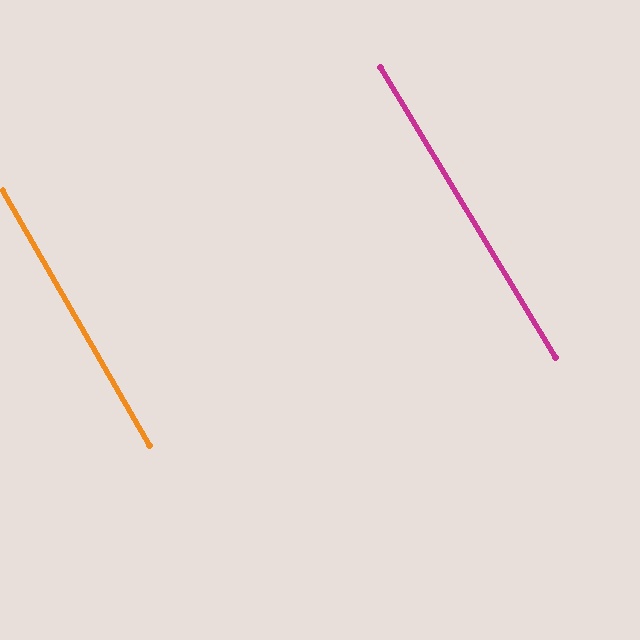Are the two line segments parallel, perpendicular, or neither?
Parallel — their directions differ by only 1.1°.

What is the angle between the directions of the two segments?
Approximately 1 degree.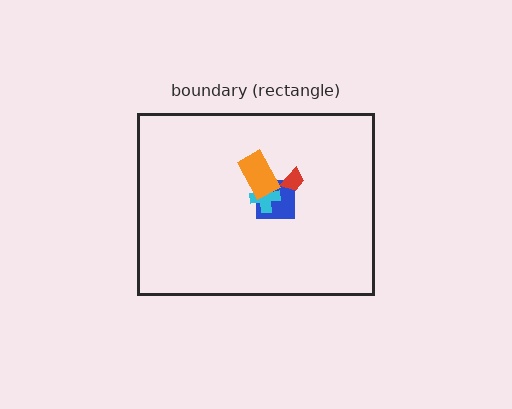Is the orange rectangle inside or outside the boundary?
Inside.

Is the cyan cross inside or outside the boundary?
Inside.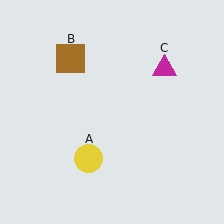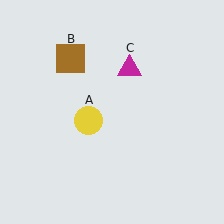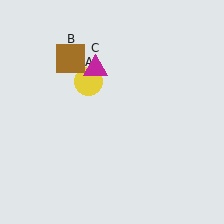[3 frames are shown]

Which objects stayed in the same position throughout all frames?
Brown square (object B) remained stationary.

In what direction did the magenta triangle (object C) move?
The magenta triangle (object C) moved left.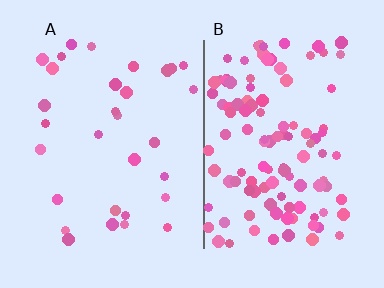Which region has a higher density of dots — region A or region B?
B (the right).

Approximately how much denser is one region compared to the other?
Approximately 3.7× — region B over region A.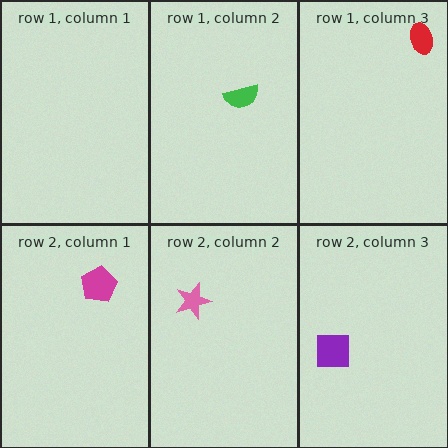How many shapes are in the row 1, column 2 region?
1.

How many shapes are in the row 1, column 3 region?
1.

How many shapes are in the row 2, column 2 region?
1.